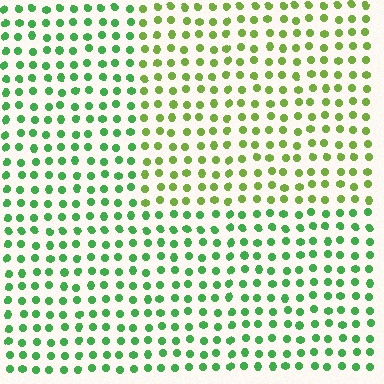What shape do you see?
I see a rectangle.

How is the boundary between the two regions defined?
The boundary is defined purely by a slight shift in hue (about 35 degrees). Spacing, size, and orientation are identical on both sides.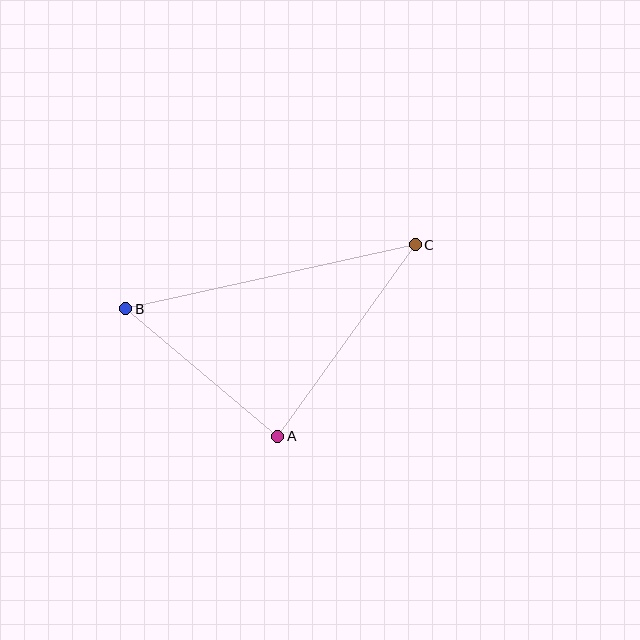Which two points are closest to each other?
Points A and B are closest to each other.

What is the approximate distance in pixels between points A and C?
The distance between A and C is approximately 236 pixels.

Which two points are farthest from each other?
Points B and C are farthest from each other.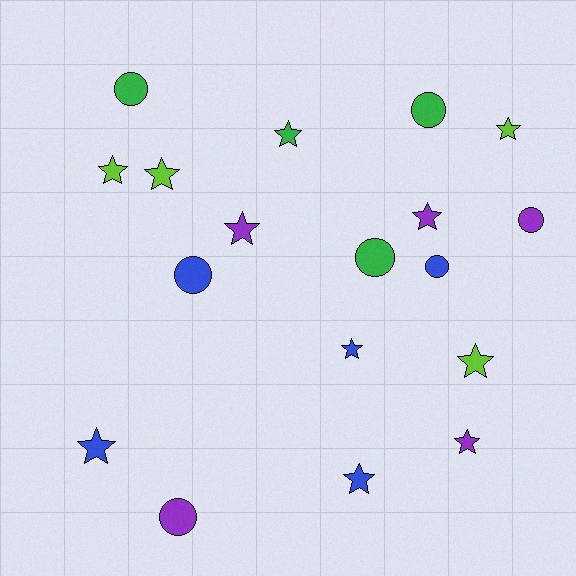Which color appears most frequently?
Purple, with 5 objects.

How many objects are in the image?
There are 18 objects.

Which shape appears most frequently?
Star, with 11 objects.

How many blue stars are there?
There are 3 blue stars.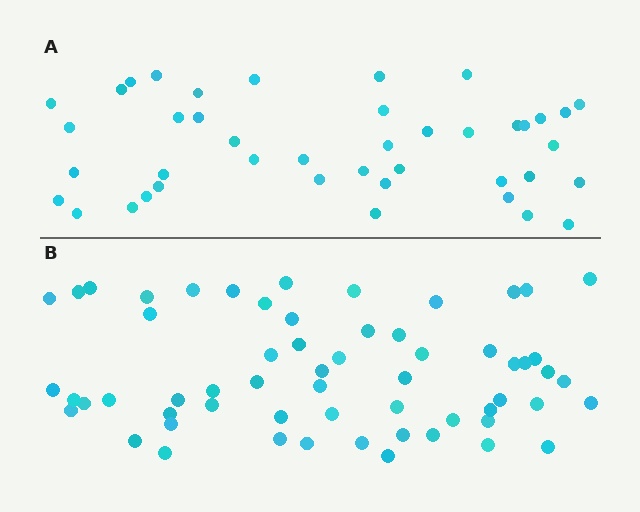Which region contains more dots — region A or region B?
Region B (the bottom region) has more dots.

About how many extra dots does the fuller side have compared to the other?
Region B has approximately 20 more dots than region A.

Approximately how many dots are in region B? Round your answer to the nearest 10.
About 60 dots.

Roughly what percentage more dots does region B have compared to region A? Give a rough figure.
About 45% more.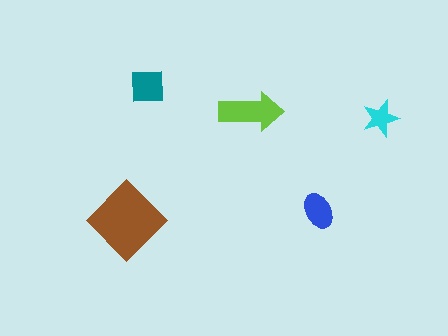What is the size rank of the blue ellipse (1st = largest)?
4th.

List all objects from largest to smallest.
The brown diamond, the lime arrow, the teal square, the blue ellipse, the cyan star.